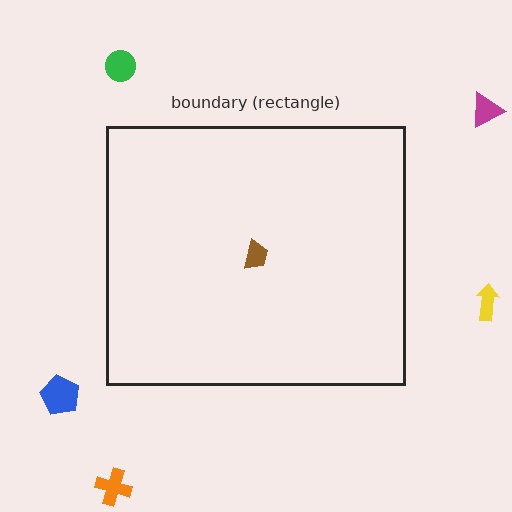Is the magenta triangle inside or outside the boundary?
Outside.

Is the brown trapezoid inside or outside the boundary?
Inside.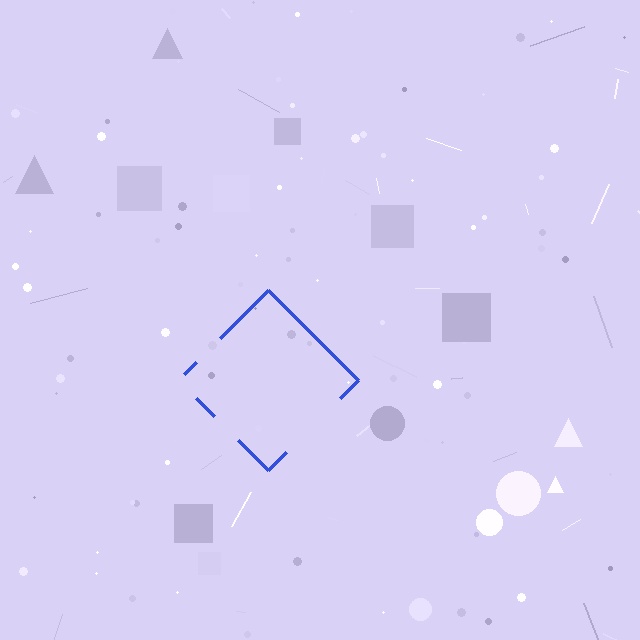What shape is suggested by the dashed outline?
The dashed outline suggests a diamond.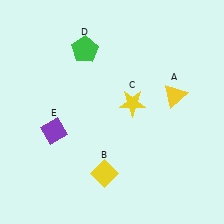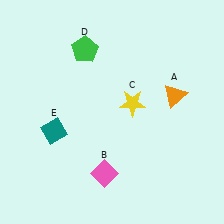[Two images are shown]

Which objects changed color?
A changed from yellow to orange. B changed from yellow to pink. E changed from purple to teal.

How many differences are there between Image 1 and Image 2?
There are 3 differences between the two images.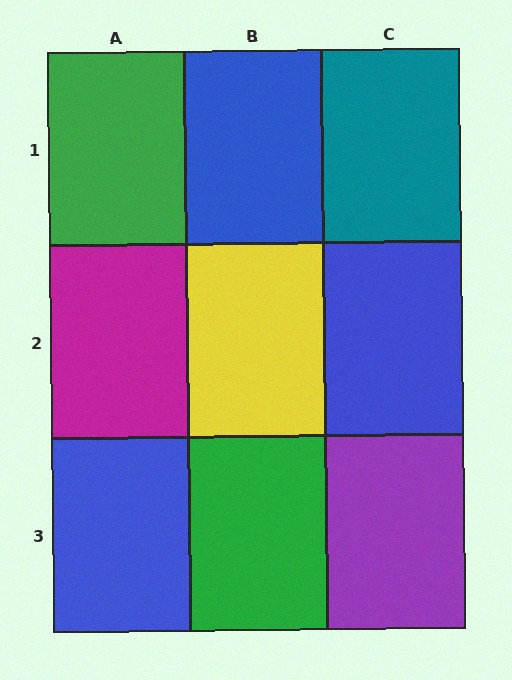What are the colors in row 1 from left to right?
Green, blue, teal.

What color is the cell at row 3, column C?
Purple.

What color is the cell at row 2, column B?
Yellow.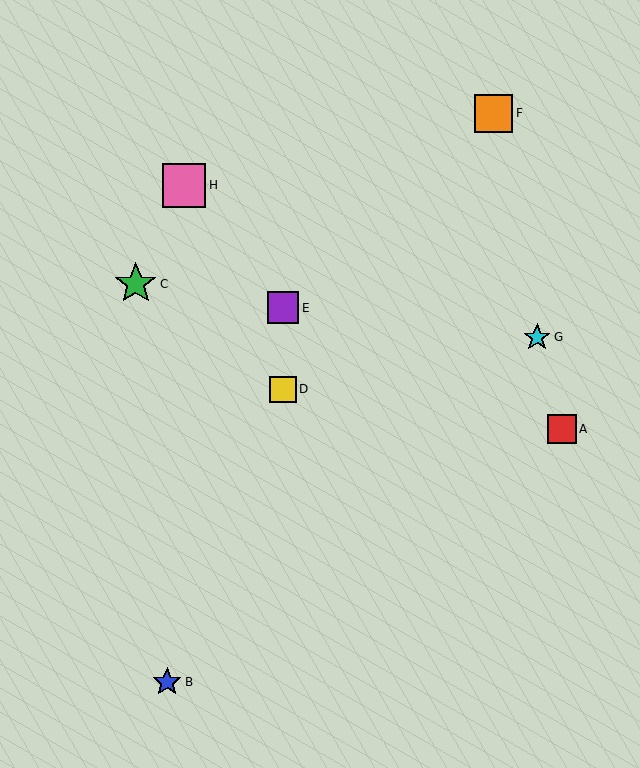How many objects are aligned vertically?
2 objects (D, E) are aligned vertically.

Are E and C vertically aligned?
No, E is at x≈283 and C is at x≈136.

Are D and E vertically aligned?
Yes, both are at x≈283.